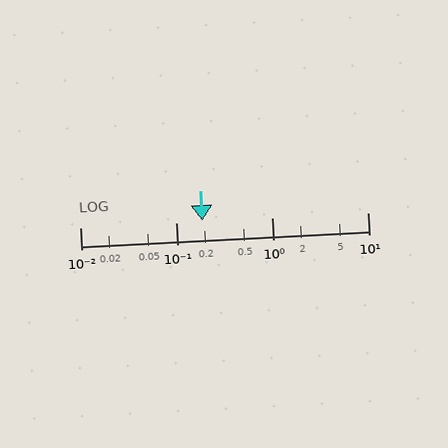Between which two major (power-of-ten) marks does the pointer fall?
The pointer is between 0.1 and 1.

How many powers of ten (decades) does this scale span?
The scale spans 3 decades, from 0.01 to 10.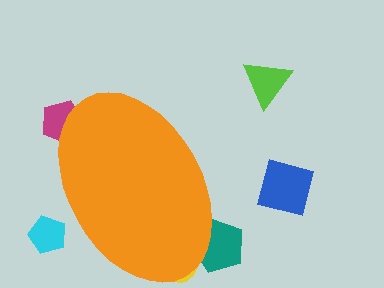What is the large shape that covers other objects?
An orange ellipse.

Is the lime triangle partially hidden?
No, the lime triangle is fully visible.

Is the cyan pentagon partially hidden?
Yes, the cyan pentagon is partially hidden behind the orange ellipse.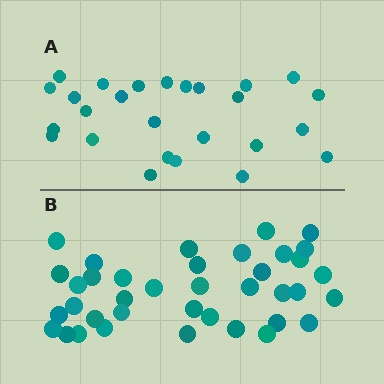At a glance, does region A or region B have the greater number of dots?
Region B (the bottom region) has more dots.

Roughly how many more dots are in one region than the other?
Region B has roughly 12 or so more dots than region A.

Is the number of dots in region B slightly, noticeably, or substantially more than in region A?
Region B has substantially more. The ratio is roughly 1.5 to 1.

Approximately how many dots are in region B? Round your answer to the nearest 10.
About 40 dots. (The exact count is 38, which rounds to 40.)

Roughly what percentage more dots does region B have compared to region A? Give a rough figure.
About 45% more.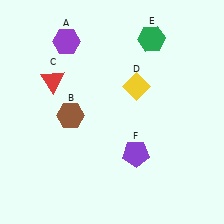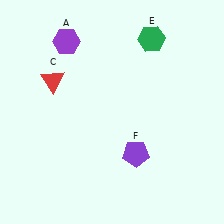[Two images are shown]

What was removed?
The brown hexagon (B), the yellow diamond (D) were removed in Image 2.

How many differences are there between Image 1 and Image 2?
There are 2 differences between the two images.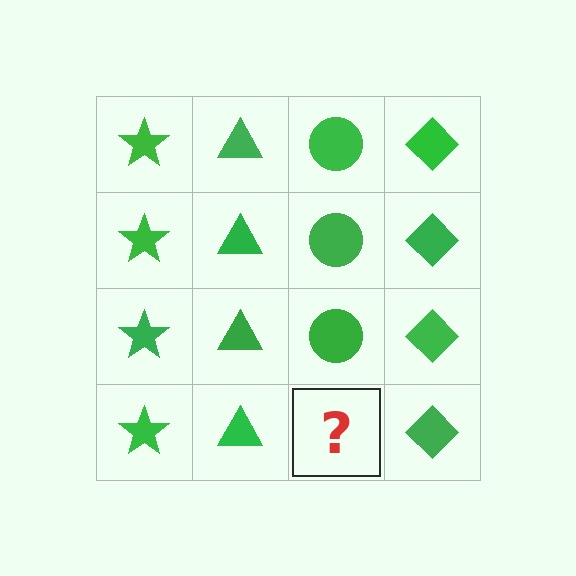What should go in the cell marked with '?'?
The missing cell should contain a green circle.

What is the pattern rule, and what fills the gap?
The rule is that each column has a consistent shape. The gap should be filled with a green circle.